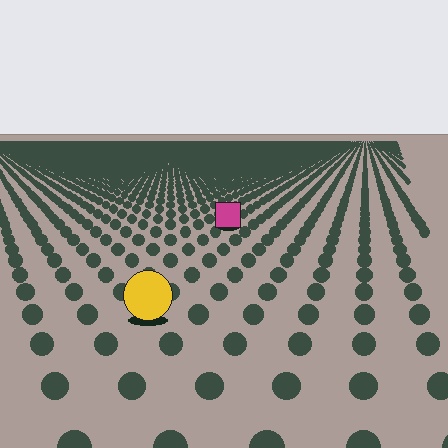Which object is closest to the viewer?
The yellow circle is closest. The texture marks near it are larger and more spread out.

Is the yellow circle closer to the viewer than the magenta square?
Yes. The yellow circle is closer — you can tell from the texture gradient: the ground texture is coarser near it.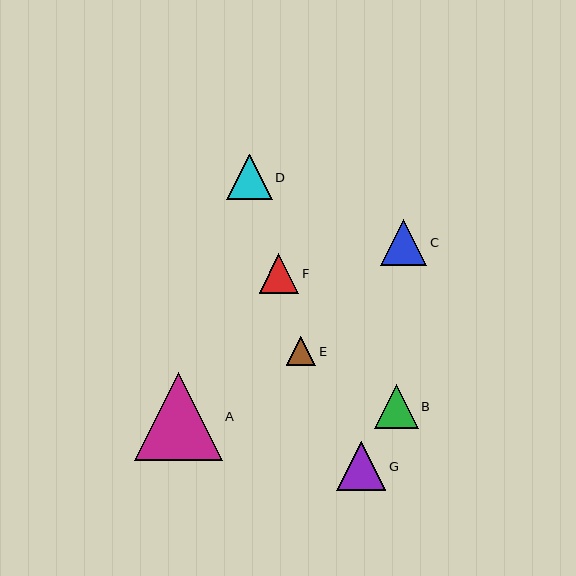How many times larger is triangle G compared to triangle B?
Triangle G is approximately 1.1 times the size of triangle B.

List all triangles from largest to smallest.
From largest to smallest: A, G, C, D, B, F, E.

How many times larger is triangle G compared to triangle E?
Triangle G is approximately 1.7 times the size of triangle E.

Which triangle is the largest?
Triangle A is the largest with a size of approximately 88 pixels.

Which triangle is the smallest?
Triangle E is the smallest with a size of approximately 29 pixels.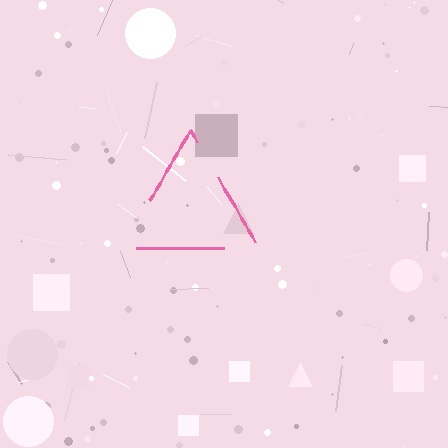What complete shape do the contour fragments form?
The contour fragments form a triangle.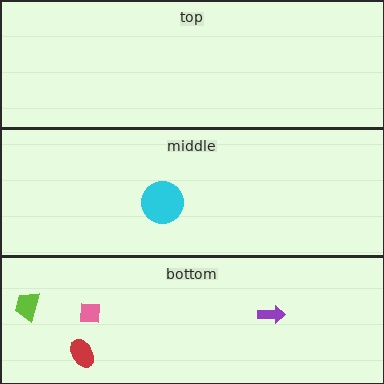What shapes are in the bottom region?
The red ellipse, the purple arrow, the pink square, the lime trapezoid.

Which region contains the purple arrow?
The bottom region.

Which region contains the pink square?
The bottom region.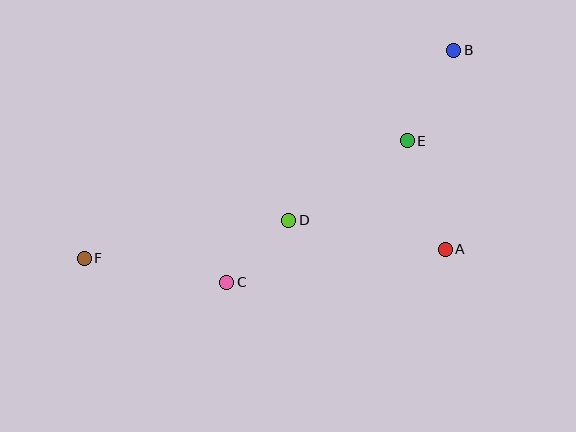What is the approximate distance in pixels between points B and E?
The distance between B and E is approximately 102 pixels.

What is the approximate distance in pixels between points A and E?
The distance between A and E is approximately 115 pixels.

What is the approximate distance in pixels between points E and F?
The distance between E and F is approximately 344 pixels.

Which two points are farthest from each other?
Points B and F are farthest from each other.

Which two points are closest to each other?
Points C and D are closest to each other.